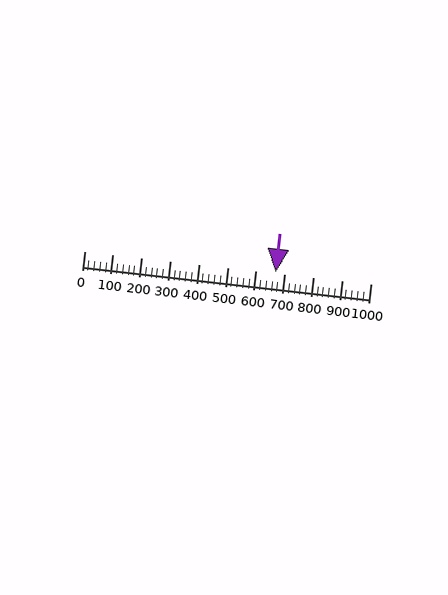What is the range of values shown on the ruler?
The ruler shows values from 0 to 1000.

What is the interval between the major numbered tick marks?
The major tick marks are spaced 100 units apart.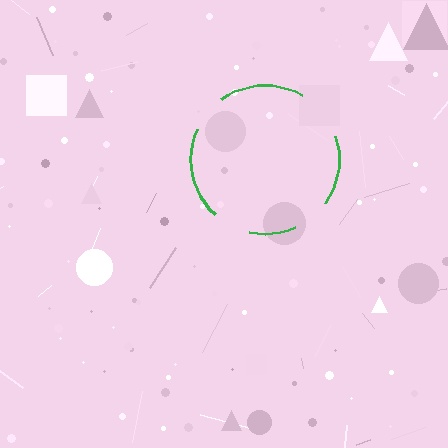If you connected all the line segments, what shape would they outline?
They would outline a circle.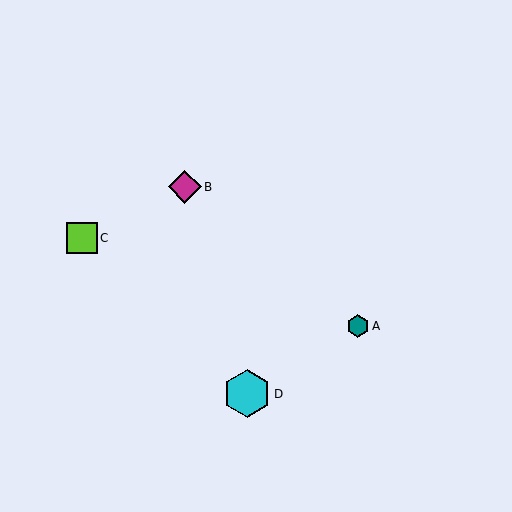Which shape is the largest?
The cyan hexagon (labeled D) is the largest.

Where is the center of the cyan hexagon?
The center of the cyan hexagon is at (247, 394).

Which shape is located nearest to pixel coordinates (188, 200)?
The magenta diamond (labeled B) at (185, 187) is nearest to that location.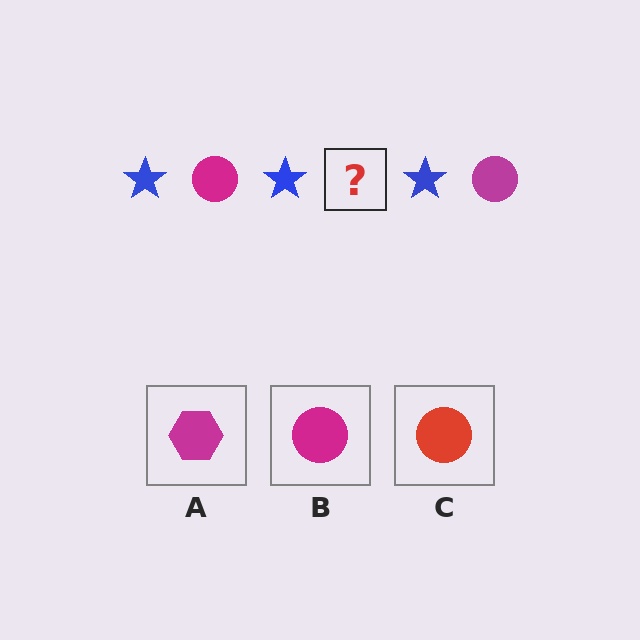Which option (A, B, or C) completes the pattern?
B.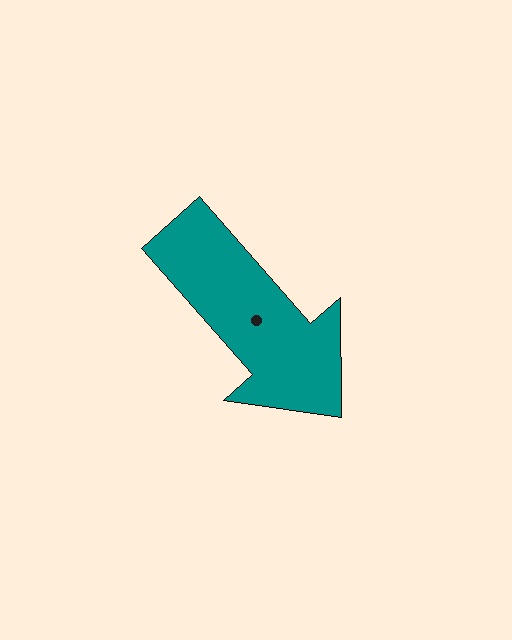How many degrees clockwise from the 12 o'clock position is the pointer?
Approximately 139 degrees.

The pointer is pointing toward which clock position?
Roughly 5 o'clock.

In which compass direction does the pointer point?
Southeast.